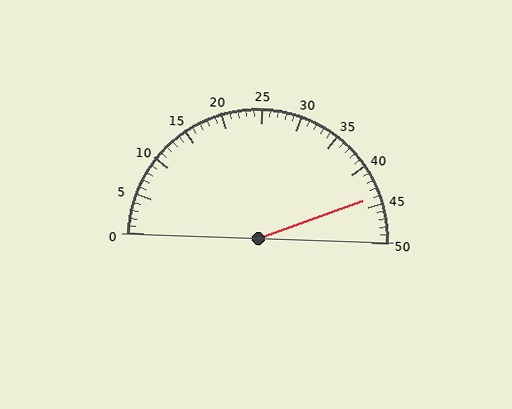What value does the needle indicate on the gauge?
The needle indicates approximately 44.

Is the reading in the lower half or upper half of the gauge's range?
The reading is in the upper half of the range (0 to 50).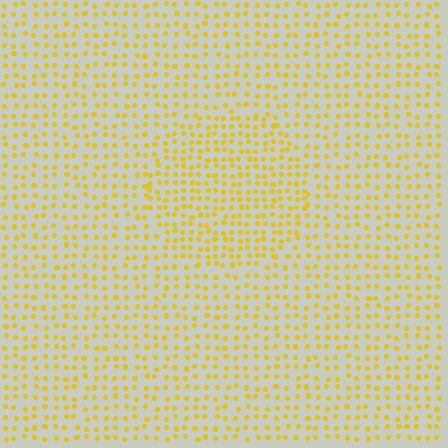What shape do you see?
I see a circle.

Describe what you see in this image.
The image contains small yellow elements arranged at two different densities. A circle-shaped region is visible where the elements are more densely packed than the surrounding area.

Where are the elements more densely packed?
The elements are more densely packed inside the circle boundary.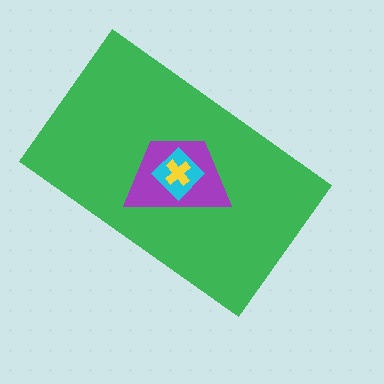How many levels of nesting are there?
4.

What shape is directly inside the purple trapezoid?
The cyan diamond.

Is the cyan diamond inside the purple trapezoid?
Yes.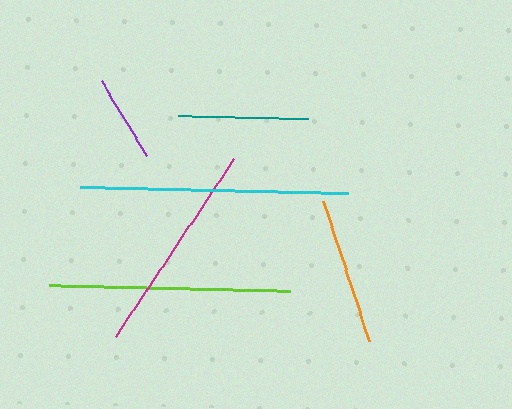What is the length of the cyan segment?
The cyan segment is approximately 268 pixels long.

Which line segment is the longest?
The cyan line is the longest at approximately 268 pixels.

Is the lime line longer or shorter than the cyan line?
The cyan line is longer than the lime line.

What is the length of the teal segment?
The teal segment is approximately 130 pixels long.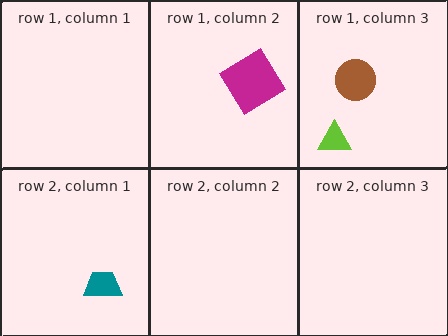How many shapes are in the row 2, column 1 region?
1.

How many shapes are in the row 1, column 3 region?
2.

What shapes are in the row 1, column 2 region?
The magenta diamond.